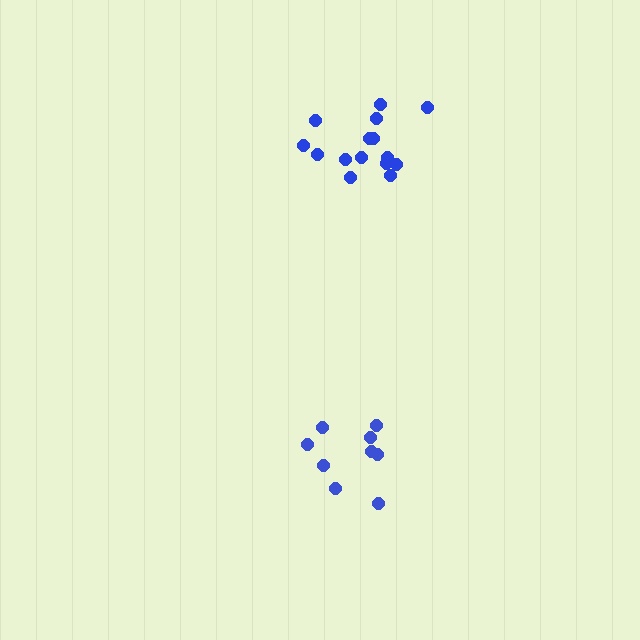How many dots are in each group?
Group 1: 15 dots, Group 2: 9 dots (24 total).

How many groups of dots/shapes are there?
There are 2 groups.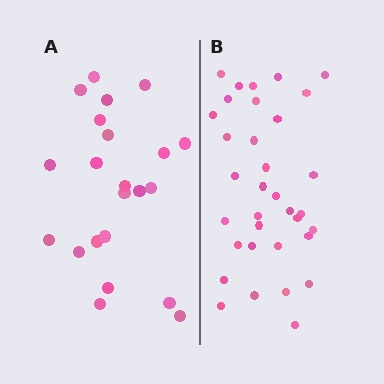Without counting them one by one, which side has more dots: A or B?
Region B (the right region) has more dots.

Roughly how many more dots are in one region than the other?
Region B has roughly 12 or so more dots than region A.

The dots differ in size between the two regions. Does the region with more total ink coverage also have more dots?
No. Region A has more total ink coverage because its dots are larger, but region B actually contains more individual dots. Total area can be misleading — the number of items is what matters here.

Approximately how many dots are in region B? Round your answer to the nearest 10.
About 30 dots. (The exact count is 34, which rounds to 30.)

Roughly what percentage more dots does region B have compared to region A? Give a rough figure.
About 55% more.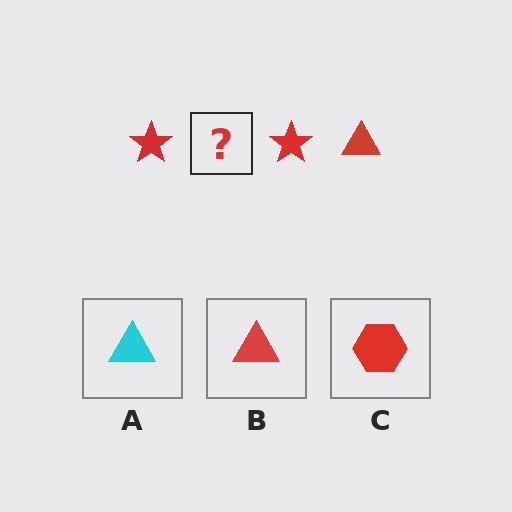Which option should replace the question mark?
Option B.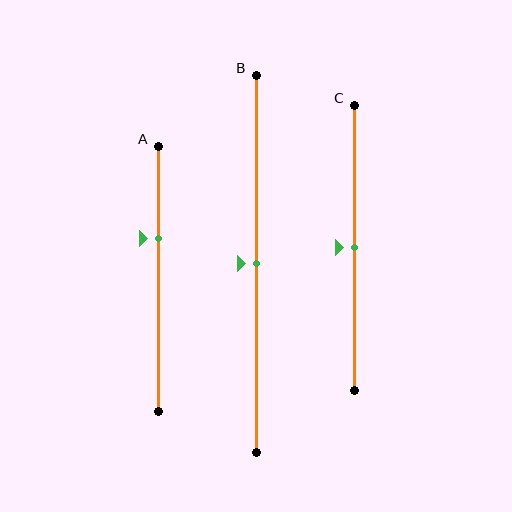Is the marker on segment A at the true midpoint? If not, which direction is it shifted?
No, the marker on segment A is shifted upward by about 15% of the segment length.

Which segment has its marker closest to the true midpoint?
Segment B has its marker closest to the true midpoint.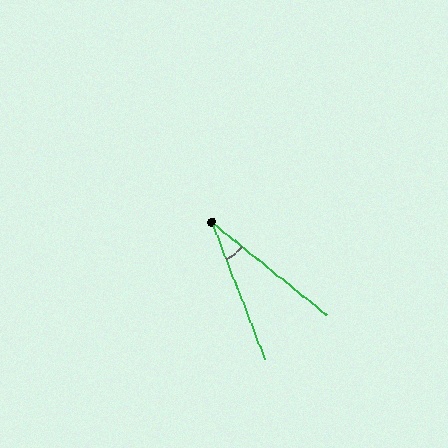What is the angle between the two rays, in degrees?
Approximately 30 degrees.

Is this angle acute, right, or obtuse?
It is acute.